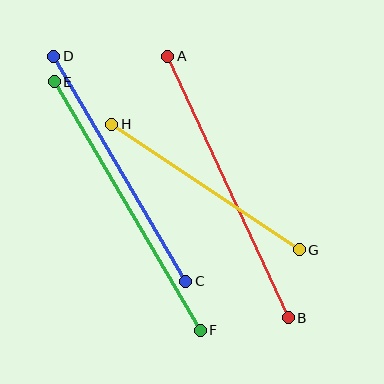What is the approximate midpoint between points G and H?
The midpoint is at approximately (206, 187) pixels.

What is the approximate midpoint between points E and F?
The midpoint is at approximately (127, 206) pixels.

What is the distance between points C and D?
The distance is approximately 261 pixels.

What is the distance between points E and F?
The distance is approximately 288 pixels.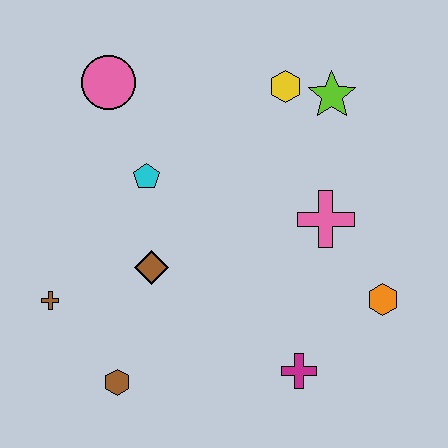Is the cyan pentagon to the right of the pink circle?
Yes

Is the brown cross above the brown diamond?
No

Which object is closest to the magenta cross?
The orange hexagon is closest to the magenta cross.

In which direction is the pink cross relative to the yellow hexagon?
The pink cross is below the yellow hexagon.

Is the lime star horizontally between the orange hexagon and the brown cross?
Yes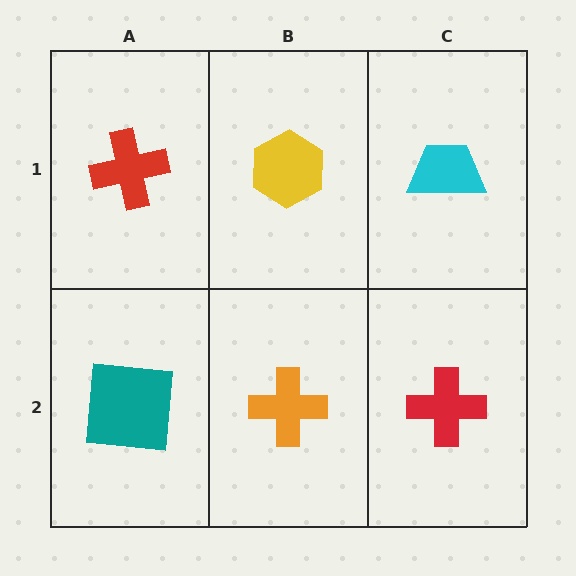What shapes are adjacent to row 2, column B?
A yellow hexagon (row 1, column B), a teal square (row 2, column A), a red cross (row 2, column C).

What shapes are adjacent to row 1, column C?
A red cross (row 2, column C), a yellow hexagon (row 1, column B).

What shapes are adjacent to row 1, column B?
An orange cross (row 2, column B), a red cross (row 1, column A), a cyan trapezoid (row 1, column C).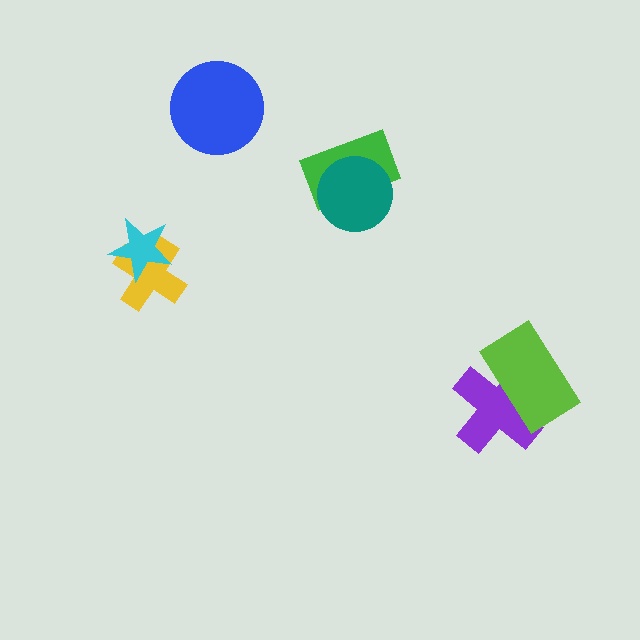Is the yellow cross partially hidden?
Yes, it is partially covered by another shape.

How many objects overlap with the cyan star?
1 object overlaps with the cyan star.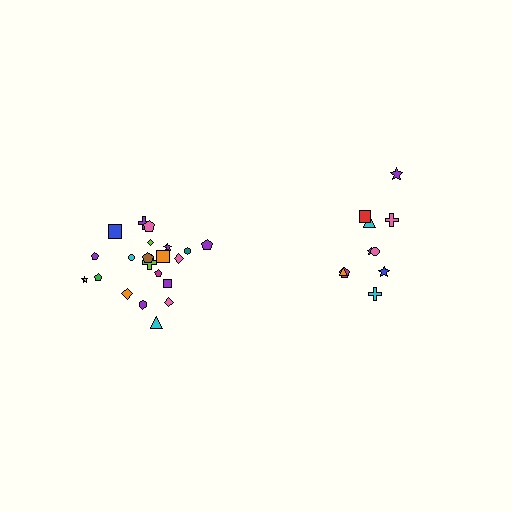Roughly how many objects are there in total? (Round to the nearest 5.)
Roughly 30 objects in total.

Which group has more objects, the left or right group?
The left group.